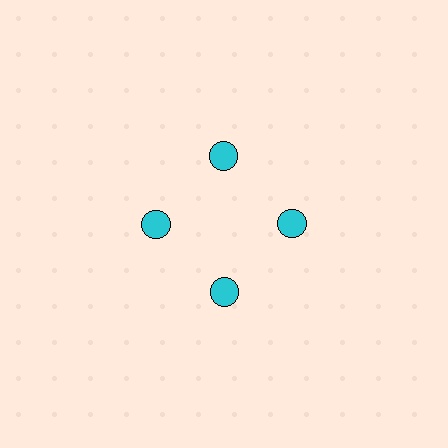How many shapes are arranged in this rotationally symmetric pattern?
There are 4 shapes, arranged in 4 groups of 1.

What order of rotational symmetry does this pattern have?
This pattern has 4-fold rotational symmetry.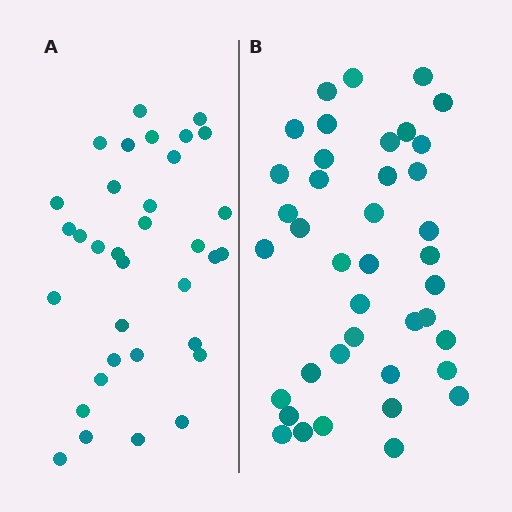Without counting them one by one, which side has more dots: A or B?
Region B (the right region) has more dots.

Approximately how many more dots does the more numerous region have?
Region B has about 6 more dots than region A.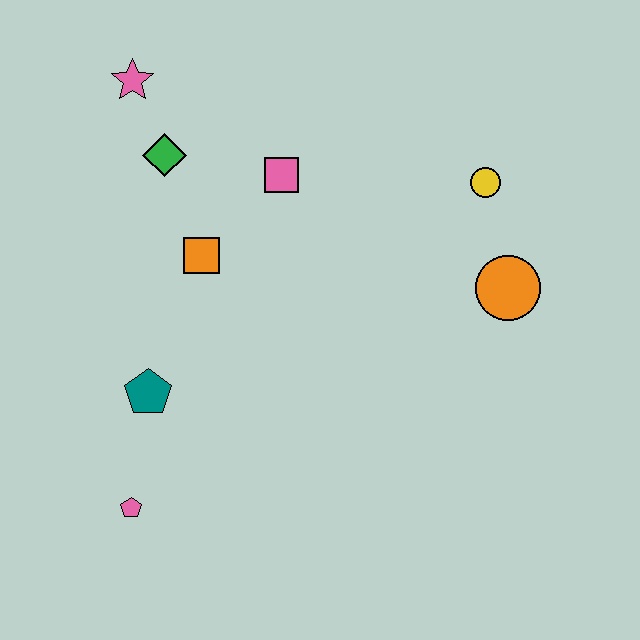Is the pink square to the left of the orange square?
No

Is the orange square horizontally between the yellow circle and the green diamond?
Yes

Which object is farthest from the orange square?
The orange circle is farthest from the orange square.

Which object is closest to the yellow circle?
The orange circle is closest to the yellow circle.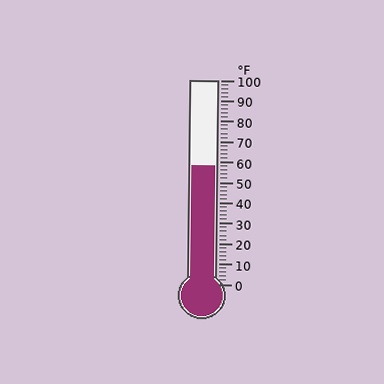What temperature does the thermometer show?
The thermometer shows approximately 58°F.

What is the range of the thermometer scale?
The thermometer scale ranges from 0°F to 100°F.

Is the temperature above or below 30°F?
The temperature is above 30°F.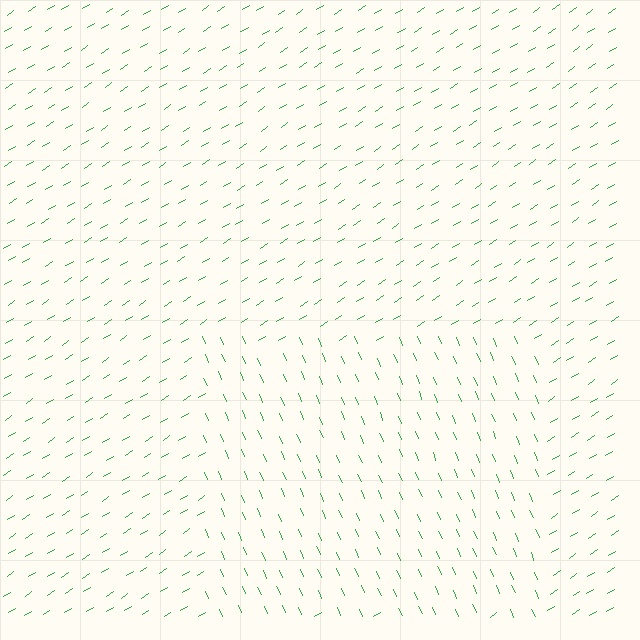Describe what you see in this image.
The image is filled with small green line segments. A rectangle region in the image has lines oriented differently from the surrounding lines, creating a visible texture boundary.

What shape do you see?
I see a rectangle.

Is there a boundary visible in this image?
Yes, there is a texture boundary formed by a change in line orientation.